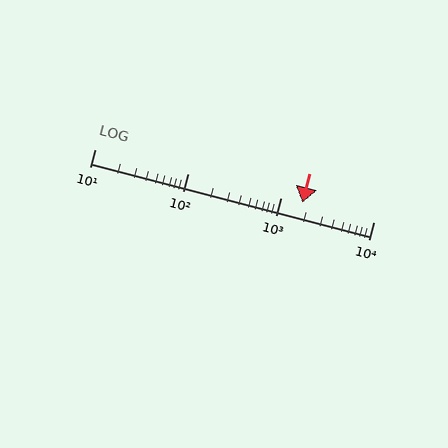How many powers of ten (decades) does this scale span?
The scale spans 3 decades, from 10 to 10000.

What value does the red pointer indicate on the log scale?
The pointer indicates approximately 1700.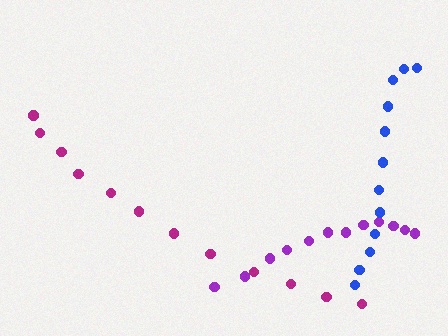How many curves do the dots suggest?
There are 3 distinct paths.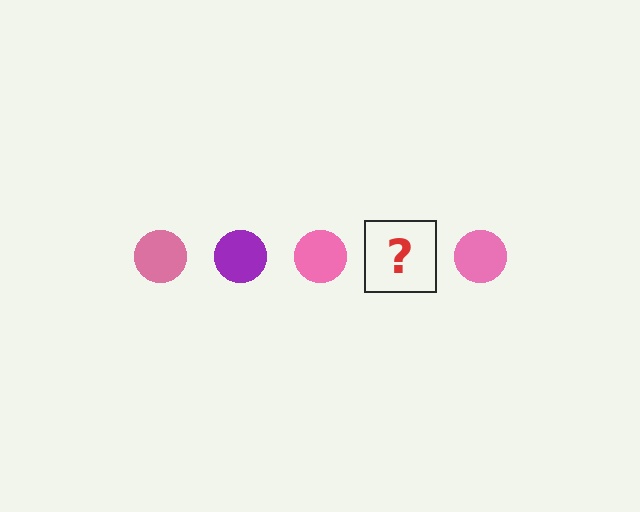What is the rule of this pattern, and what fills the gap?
The rule is that the pattern cycles through pink, purple circles. The gap should be filled with a purple circle.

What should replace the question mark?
The question mark should be replaced with a purple circle.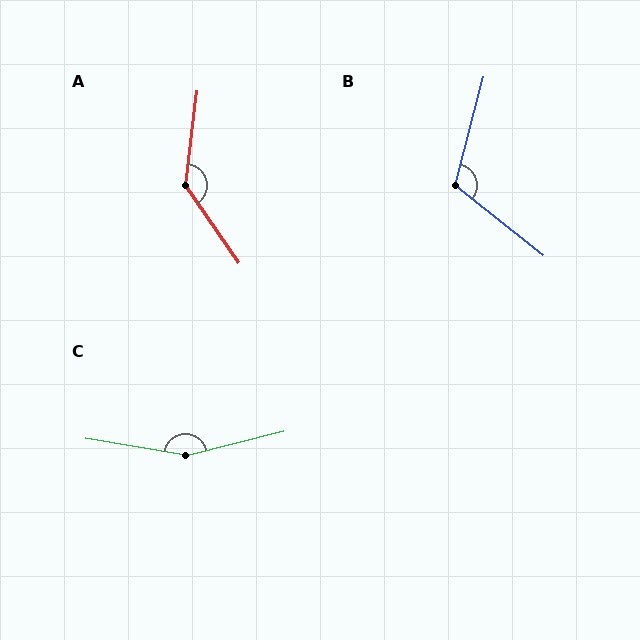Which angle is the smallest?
B, at approximately 114 degrees.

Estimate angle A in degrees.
Approximately 139 degrees.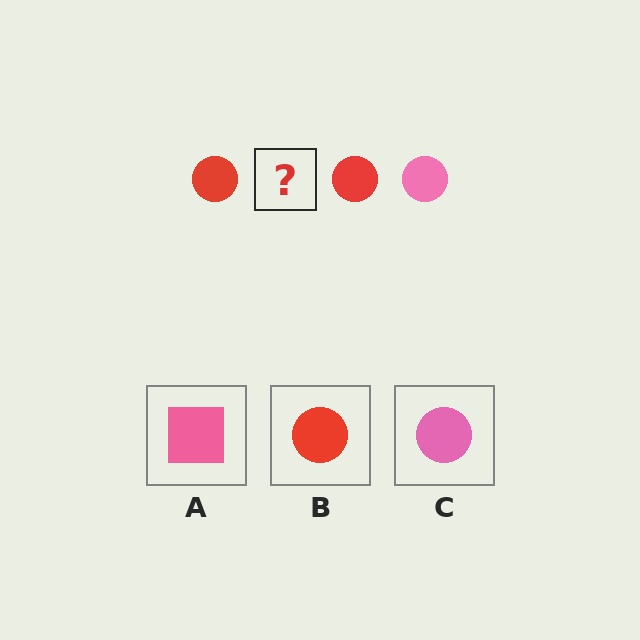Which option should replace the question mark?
Option C.